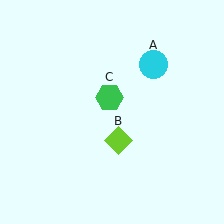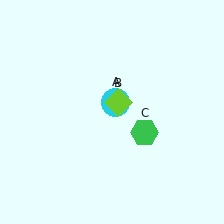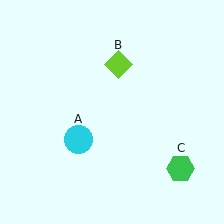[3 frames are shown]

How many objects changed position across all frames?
3 objects changed position: cyan circle (object A), lime diamond (object B), green hexagon (object C).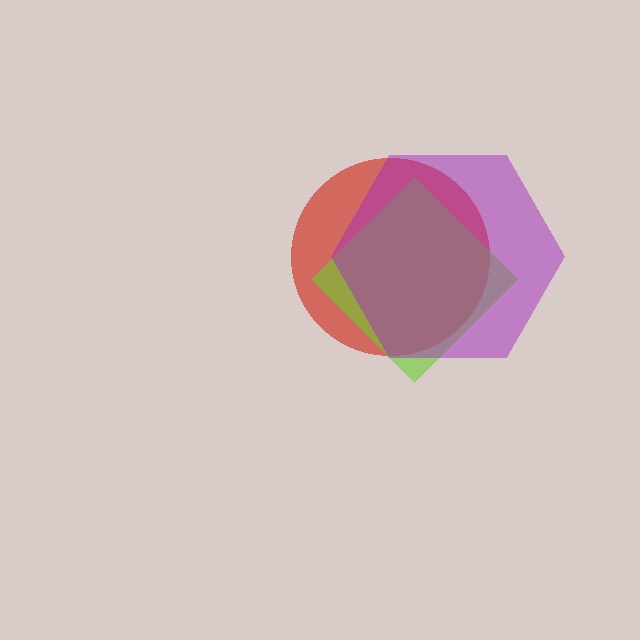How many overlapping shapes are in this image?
There are 3 overlapping shapes in the image.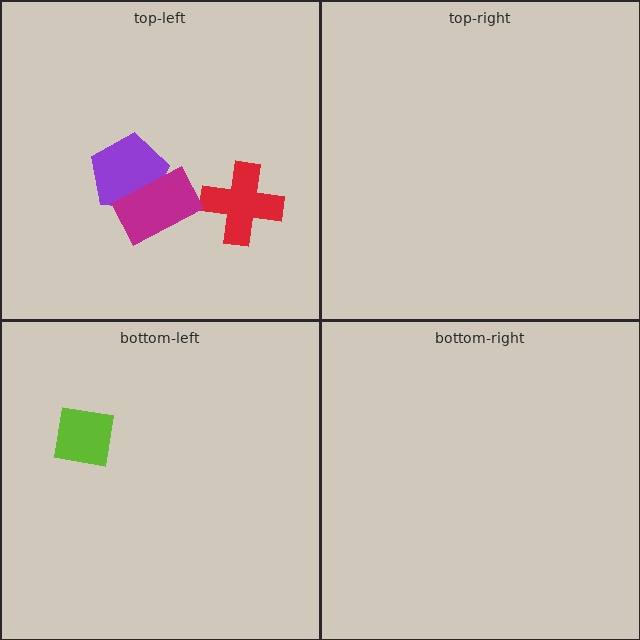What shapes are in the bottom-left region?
The lime square.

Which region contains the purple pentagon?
The top-left region.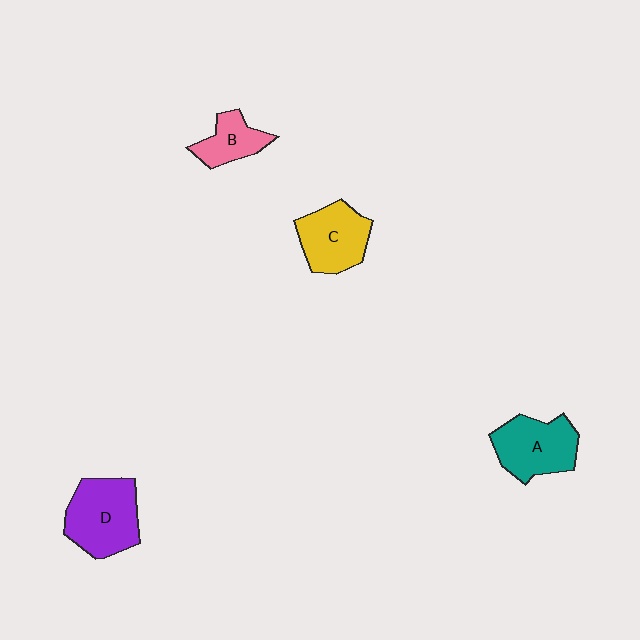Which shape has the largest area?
Shape D (purple).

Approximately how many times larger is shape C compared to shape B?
Approximately 1.5 times.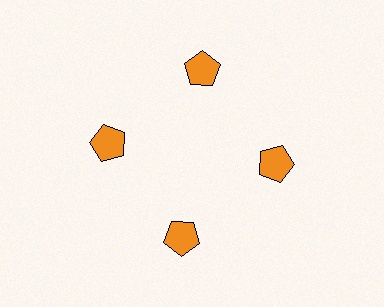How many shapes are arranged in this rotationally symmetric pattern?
There are 4 shapes, arranged in 4 groups of 1.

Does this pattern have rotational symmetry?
Yes, this pattern has 4-fold rotational symmetry. It looks the same after rotating 90 degrees around the center.